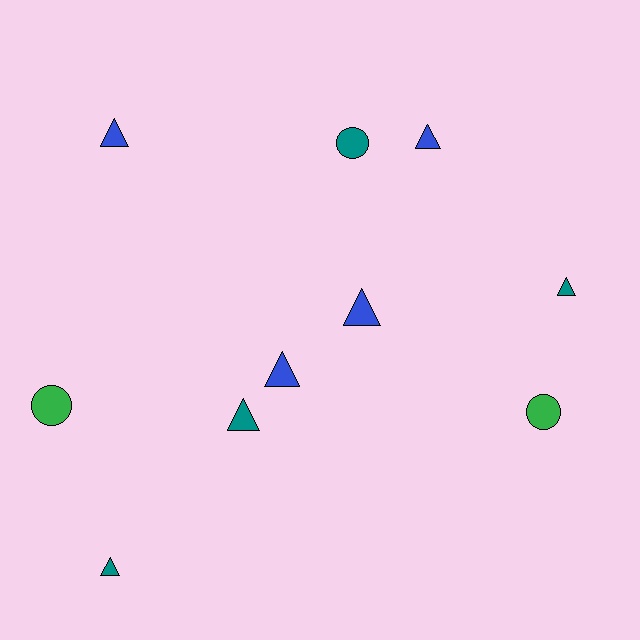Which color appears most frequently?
Teal, with 4 objects.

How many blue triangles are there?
There are 4 blue triangles.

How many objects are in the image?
There are 10 objects.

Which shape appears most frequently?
Triangle, with 7 objects.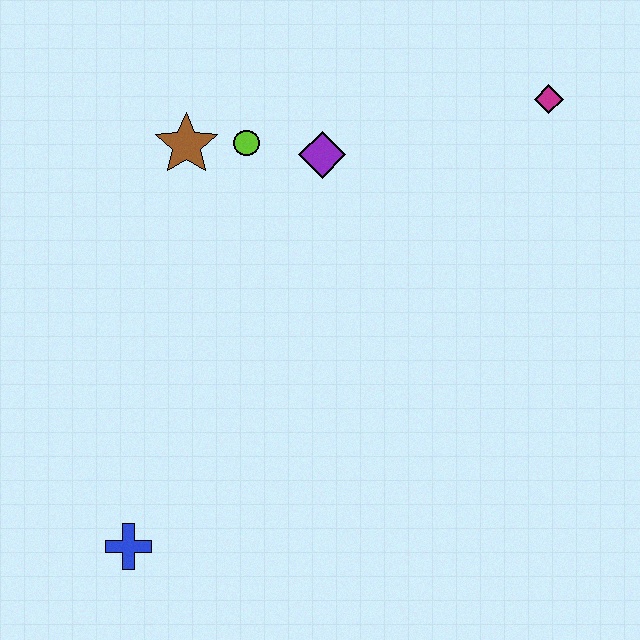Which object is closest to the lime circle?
The brown star is closest to the lime circle.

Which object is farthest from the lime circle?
The blue cross is farthest from the lime circle.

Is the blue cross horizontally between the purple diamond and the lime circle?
No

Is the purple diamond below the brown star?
Yes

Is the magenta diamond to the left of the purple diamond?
No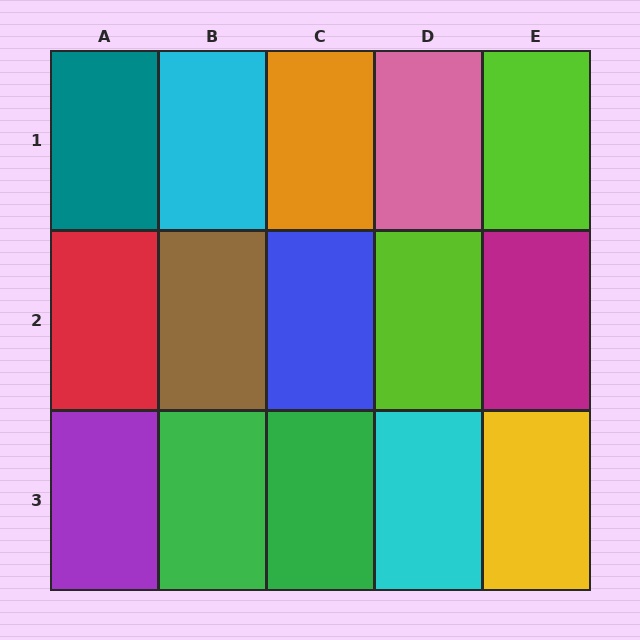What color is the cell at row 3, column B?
Green.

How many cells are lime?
2 cells are lime.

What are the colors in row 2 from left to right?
Red, brown, blue, lime, magenta.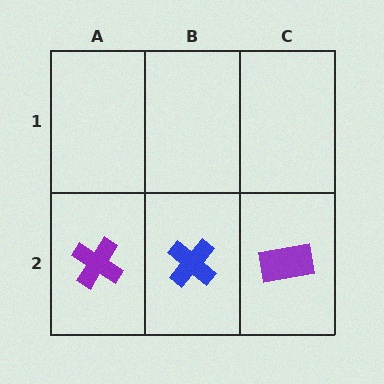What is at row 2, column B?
A blue cross.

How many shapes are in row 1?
0 shapes.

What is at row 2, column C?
A purple rectangle.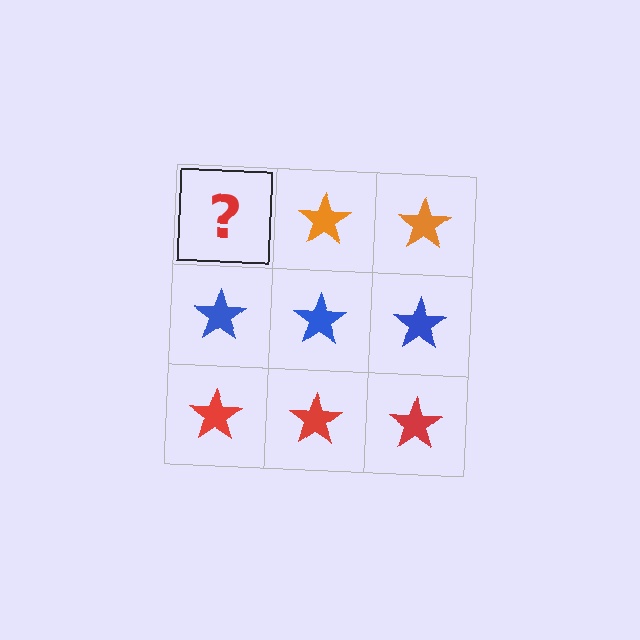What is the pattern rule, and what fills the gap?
The rule is that each row has a consistent color. The gap should be filled with an orange star.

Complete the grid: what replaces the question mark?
The question mark should be replaced with an orange star.